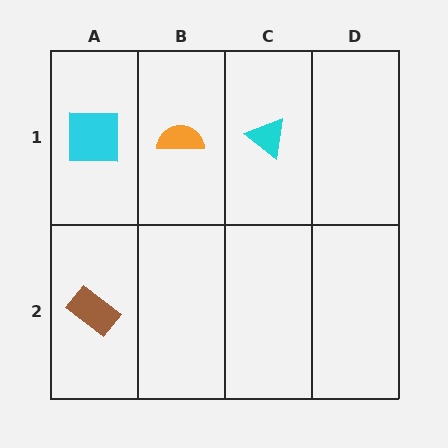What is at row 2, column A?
A brown rectangle.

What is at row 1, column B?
An orange semicircle.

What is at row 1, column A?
A cyan square.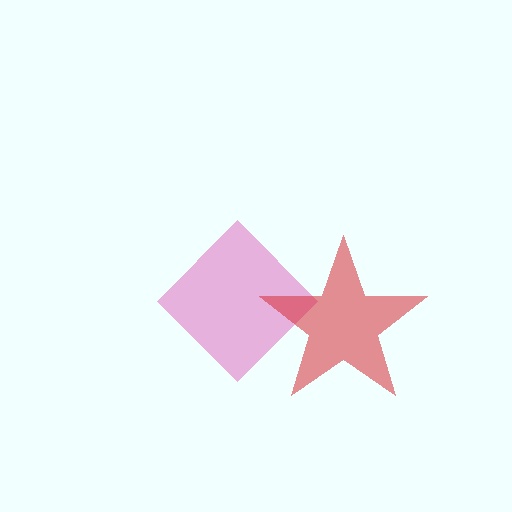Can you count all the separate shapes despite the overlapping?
Yes, there are 2 separate shapes.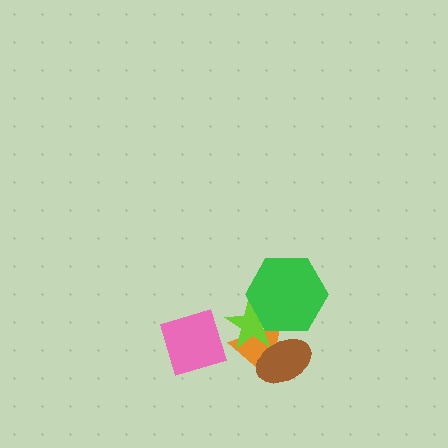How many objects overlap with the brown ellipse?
2 objects overlap with the brown ellipse.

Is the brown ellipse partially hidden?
No, no other shape covers it.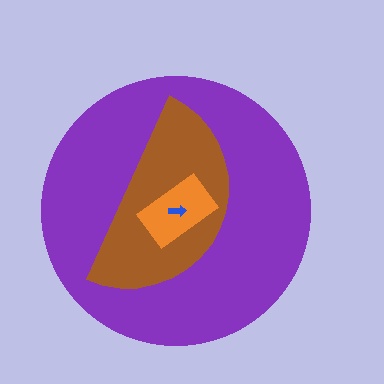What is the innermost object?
The blue arrow.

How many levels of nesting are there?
4.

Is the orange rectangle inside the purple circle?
Yes.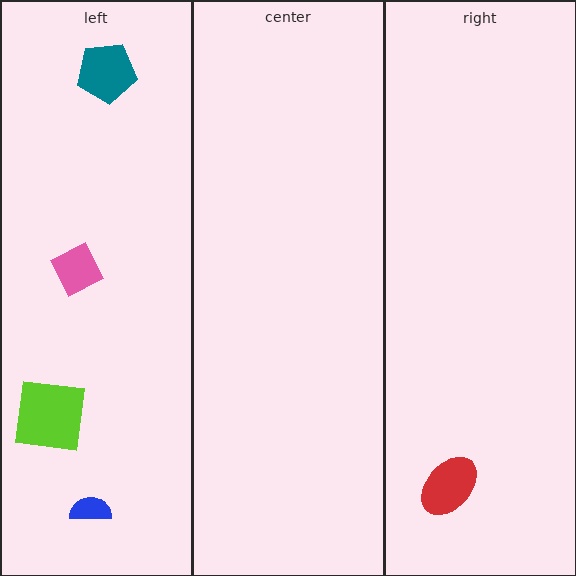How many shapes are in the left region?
4.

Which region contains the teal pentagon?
The left region.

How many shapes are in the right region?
1.